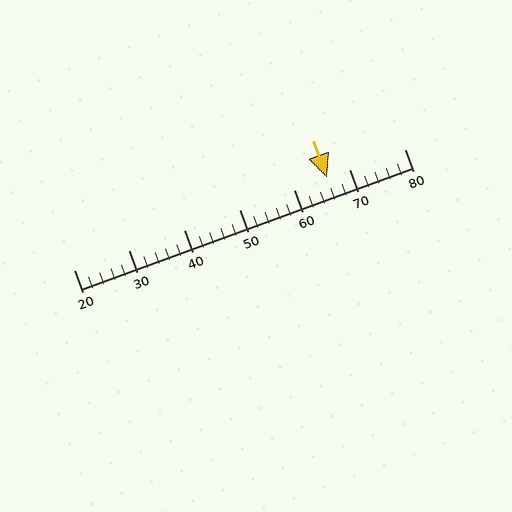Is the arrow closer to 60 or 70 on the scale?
The arrow is closer to 70.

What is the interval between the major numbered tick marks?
The major tick marks are spaced 10 units apart.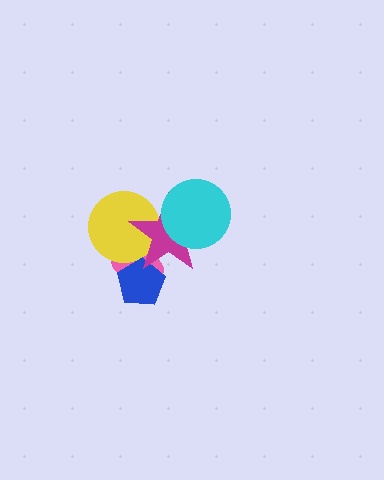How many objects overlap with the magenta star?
4 objects overlap with the magenta star.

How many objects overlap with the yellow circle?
2 objects overlap with the yellow circle.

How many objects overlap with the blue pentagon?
2 objects overlap with the blue pentagon.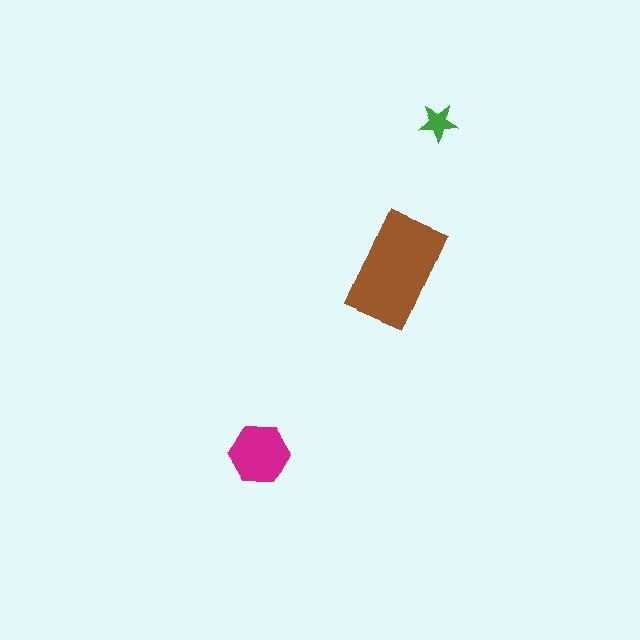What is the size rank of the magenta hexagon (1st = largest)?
2nd.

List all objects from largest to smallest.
The brown rectangle, the magenta hexagon, the green star.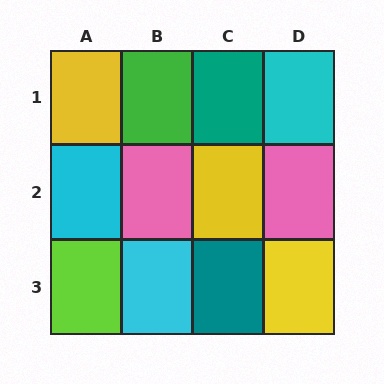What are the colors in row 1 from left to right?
Yellow, green, teal, cyan.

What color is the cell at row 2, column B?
Pink.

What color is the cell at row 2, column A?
Cyan.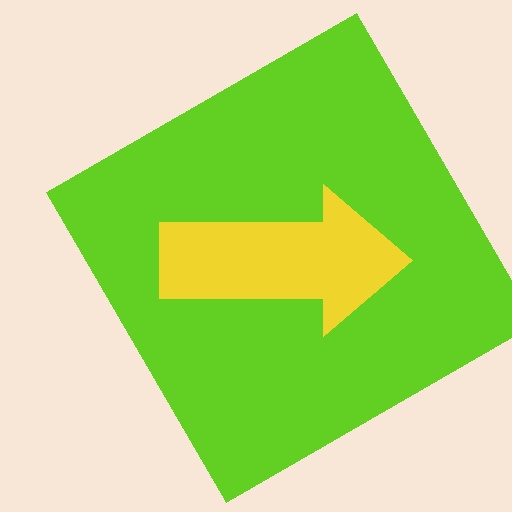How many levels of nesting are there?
2.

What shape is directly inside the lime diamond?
The yellow arrow.